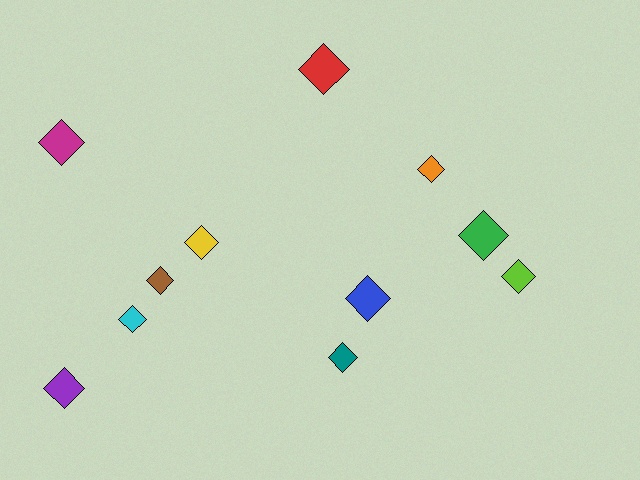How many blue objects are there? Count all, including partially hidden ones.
There is 1 blue object.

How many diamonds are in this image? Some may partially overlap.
There are 11 diamonds.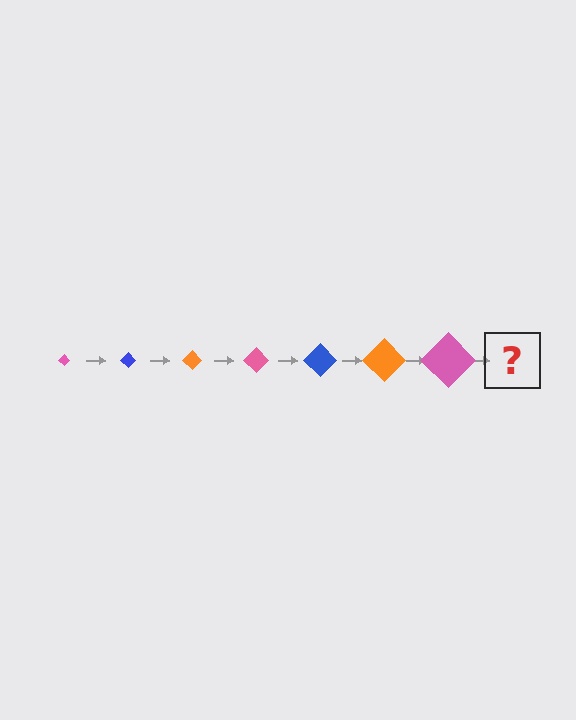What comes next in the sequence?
The next element should be a blue diamond, larger than the previous one.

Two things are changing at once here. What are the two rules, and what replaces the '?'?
The two rules are that the diamond grows larger each step and the color cycles through pink, blue, and orange. The '?' should be a blue diamond, larger than the previous one.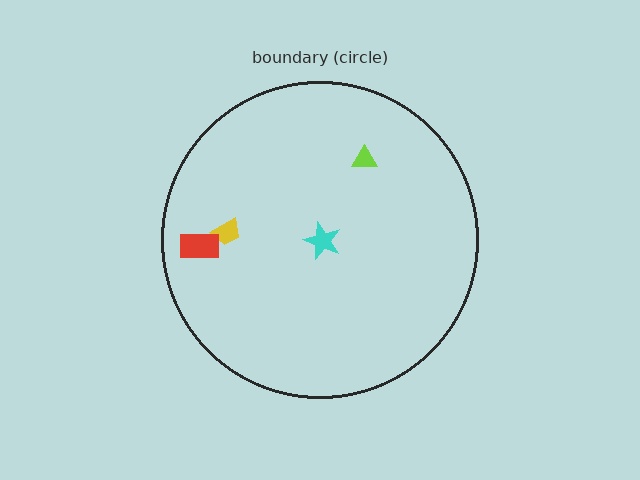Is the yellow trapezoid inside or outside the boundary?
Inside.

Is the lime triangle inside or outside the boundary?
Inside.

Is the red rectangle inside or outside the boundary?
Inside.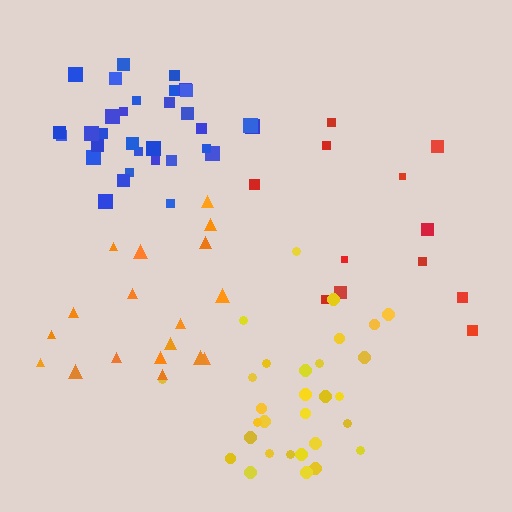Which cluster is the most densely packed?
Blue.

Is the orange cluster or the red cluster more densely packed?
Orange.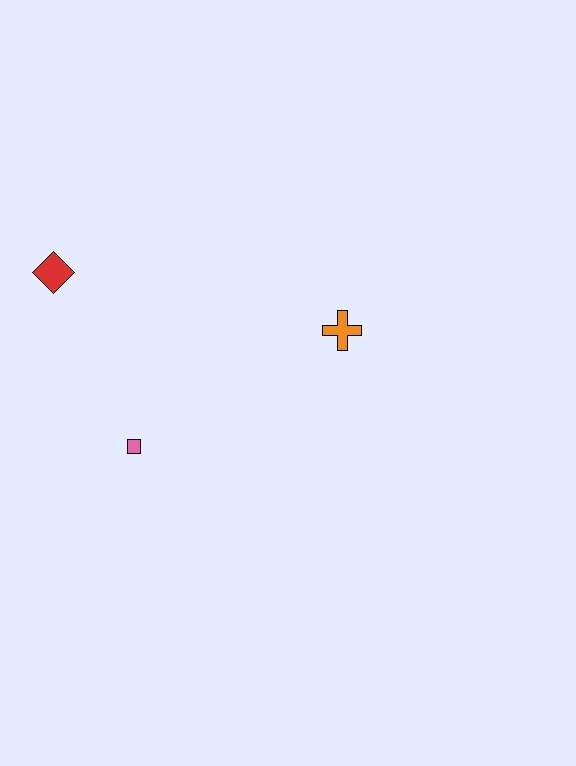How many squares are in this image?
There is 1 square.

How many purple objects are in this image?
There are no purple objects.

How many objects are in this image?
There are 3 objects.